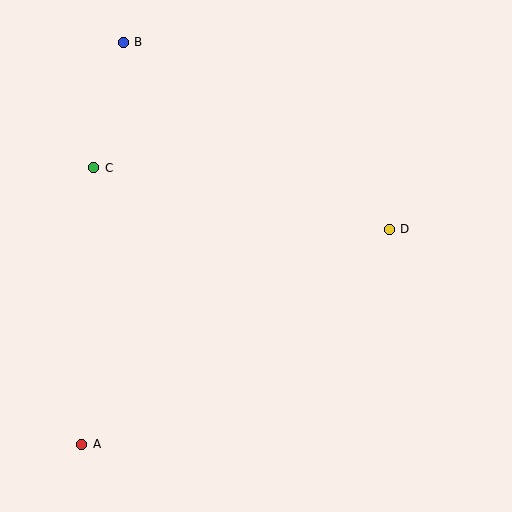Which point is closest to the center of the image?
Point D at (389, 229) is closest to the center.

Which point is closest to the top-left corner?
Point B is closest to the top-left corner.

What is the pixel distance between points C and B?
The distance between C and B is 129 pixels.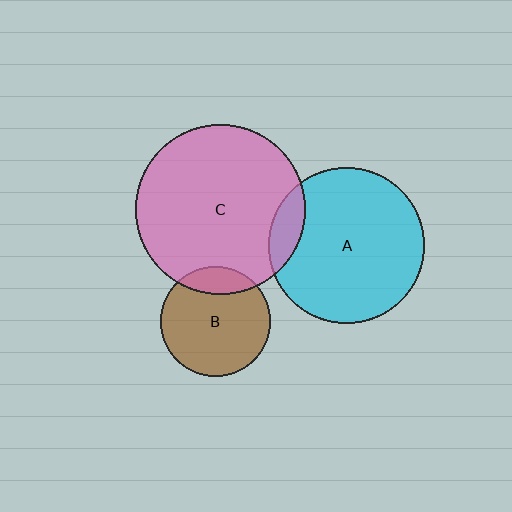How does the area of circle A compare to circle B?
Approximately 2.0 times.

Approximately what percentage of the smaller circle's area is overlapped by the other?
Approximately 15%.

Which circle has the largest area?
Circle C (pink).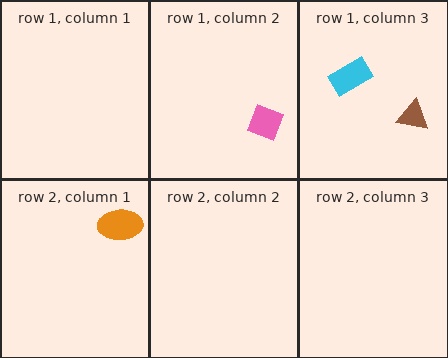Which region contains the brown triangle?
The row 1, column 3 region.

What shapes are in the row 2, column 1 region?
The orange ellipse.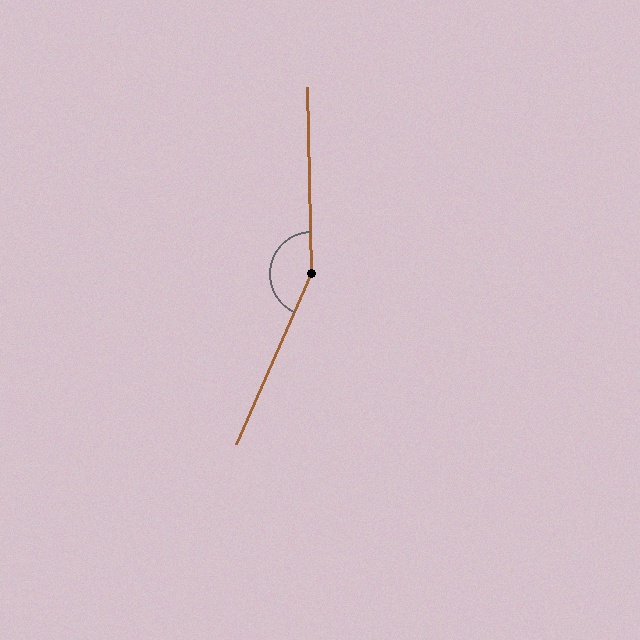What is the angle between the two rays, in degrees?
Approximately 155 degrees.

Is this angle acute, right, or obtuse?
It is obtuse.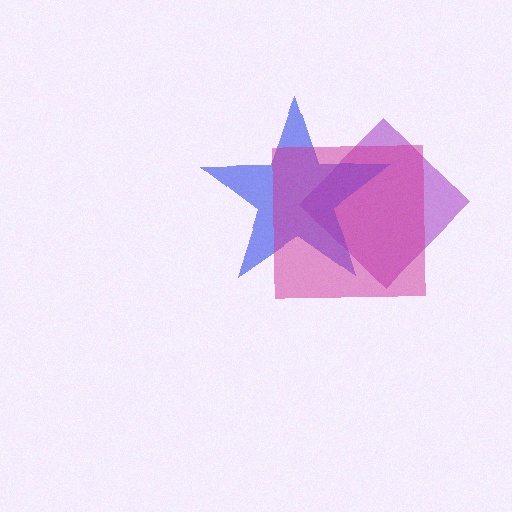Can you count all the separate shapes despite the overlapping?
Yes, there are 3 separate shapes.